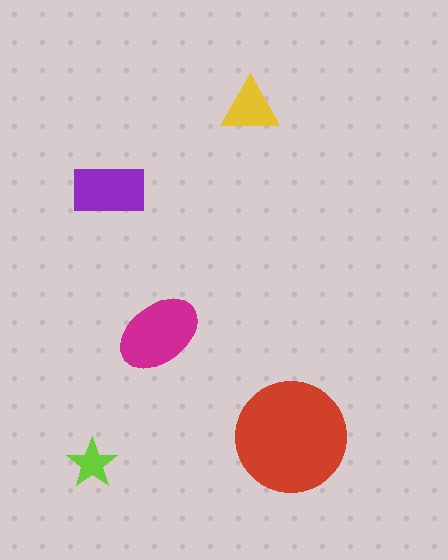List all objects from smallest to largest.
The lime star, the yellow triangle, the purple rectangle, the magenta ellipse, the red circle.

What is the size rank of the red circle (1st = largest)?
1st.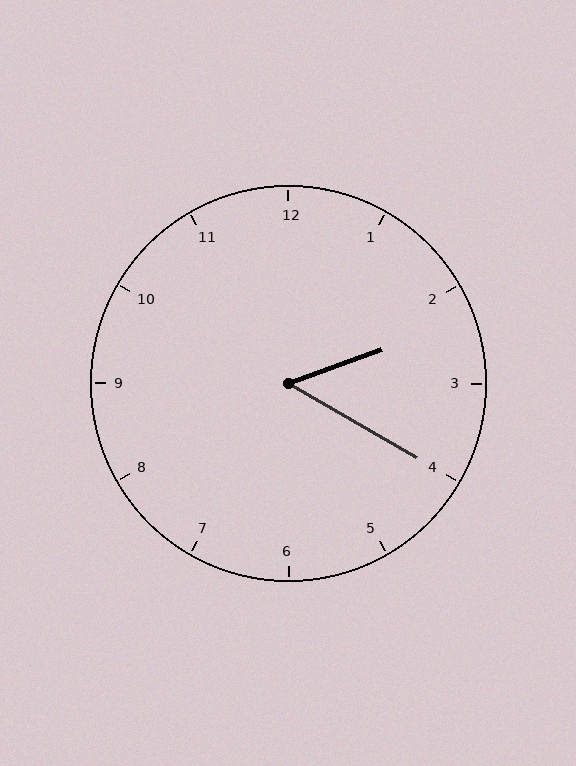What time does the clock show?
2:20.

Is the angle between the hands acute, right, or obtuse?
It is acute.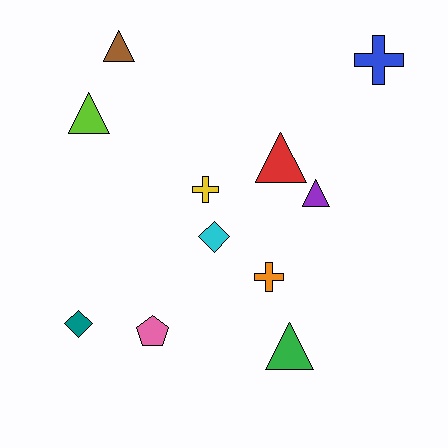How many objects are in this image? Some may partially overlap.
There are 11 objects.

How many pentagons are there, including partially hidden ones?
There is 1 pentagon.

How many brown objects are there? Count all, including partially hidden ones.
There is 1 brown object.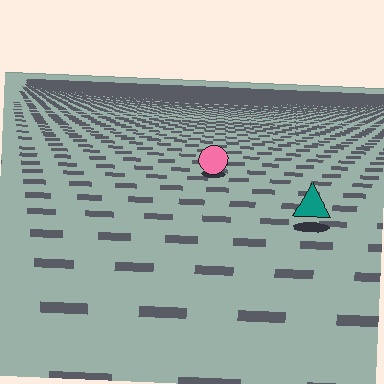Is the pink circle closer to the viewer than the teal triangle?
No. The teal triangle is closer — you can tell from the texture gradient: the ground texture is coarser near it.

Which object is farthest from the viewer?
The pink circle is farthest from the viewer. It appears smaller and the ground texture around it is denser.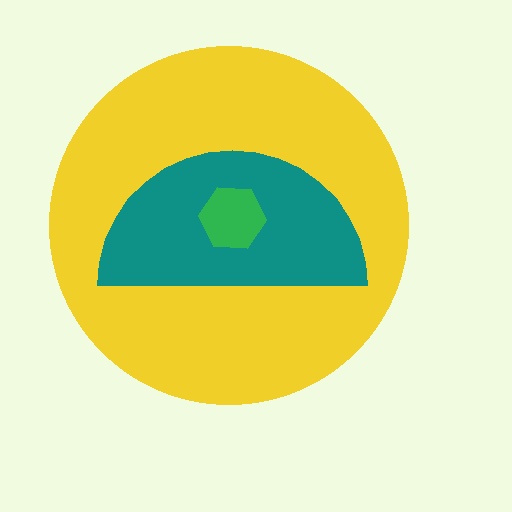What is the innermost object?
The green hexagon.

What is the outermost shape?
The yellow circle.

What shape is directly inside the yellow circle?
The teal semicircle.